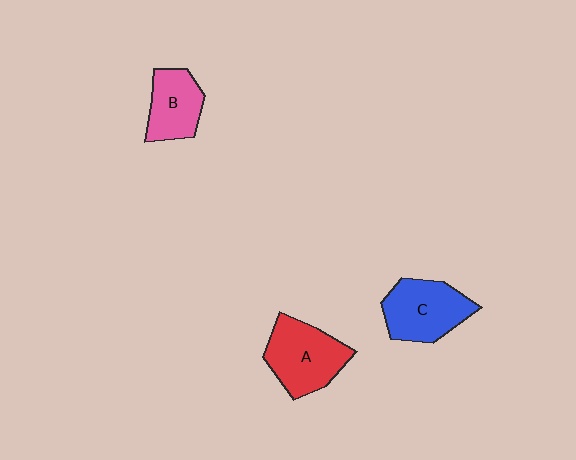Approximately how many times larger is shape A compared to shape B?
Approximately 1.4 times.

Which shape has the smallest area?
Shape B (pink).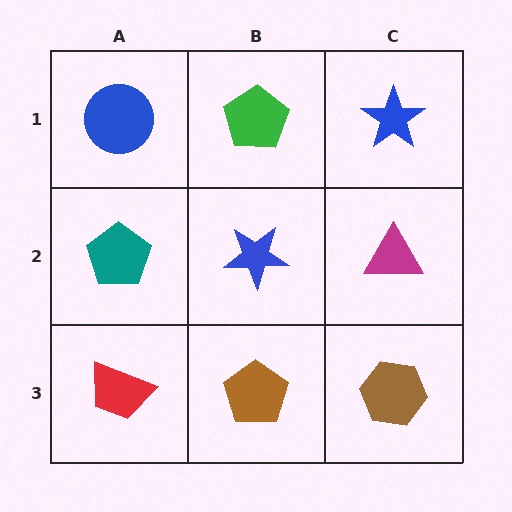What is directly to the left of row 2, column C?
A blue star.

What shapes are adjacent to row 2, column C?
A blue star (row 1, column C), a brown hexagon (row 3, column C), a blue star (row 2, column B).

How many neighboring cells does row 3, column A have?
2.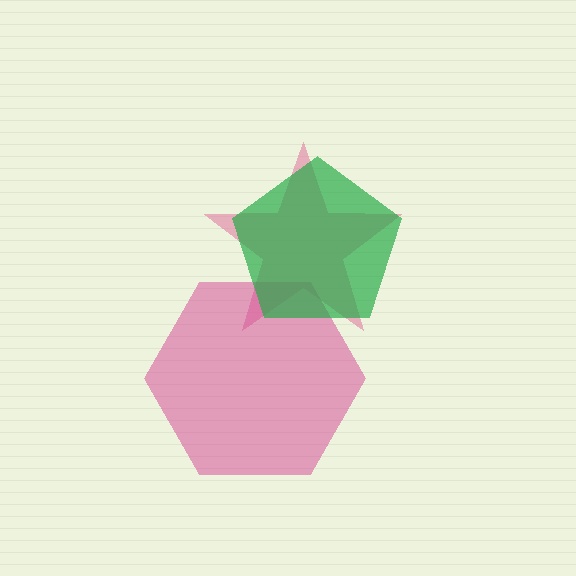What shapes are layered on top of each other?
The layered shapes are: a pink star, a magenta hexagon, a green pentagon.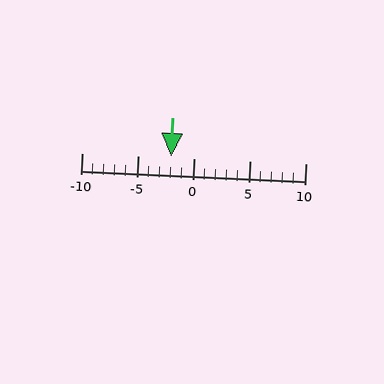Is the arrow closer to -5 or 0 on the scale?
The arrow is closer to 0.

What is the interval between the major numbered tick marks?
The major tick marks are spaced 5 units apart.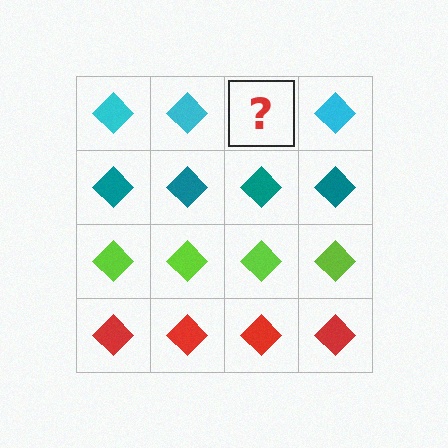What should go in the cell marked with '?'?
The missing cell should contain a cyan diamond.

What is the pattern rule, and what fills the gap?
The rule is that each row has a consistent color. The gap should be filled with a cyan diamond.